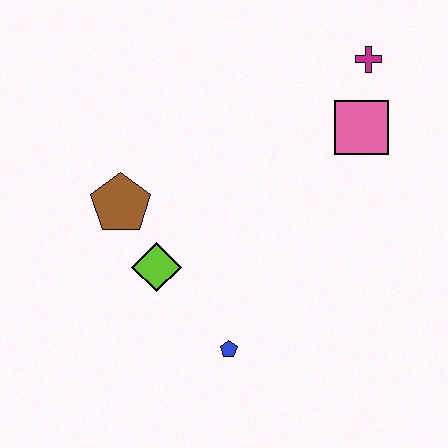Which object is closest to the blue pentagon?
The lime diamond is closest to the blue pentagon.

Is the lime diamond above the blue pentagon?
Yes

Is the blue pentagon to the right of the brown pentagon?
Yes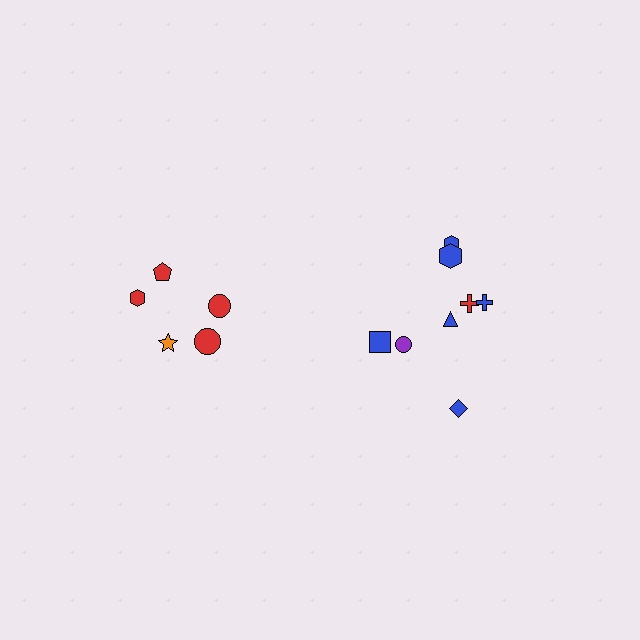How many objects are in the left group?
There are 5 objects.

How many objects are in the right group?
There are 8 objects.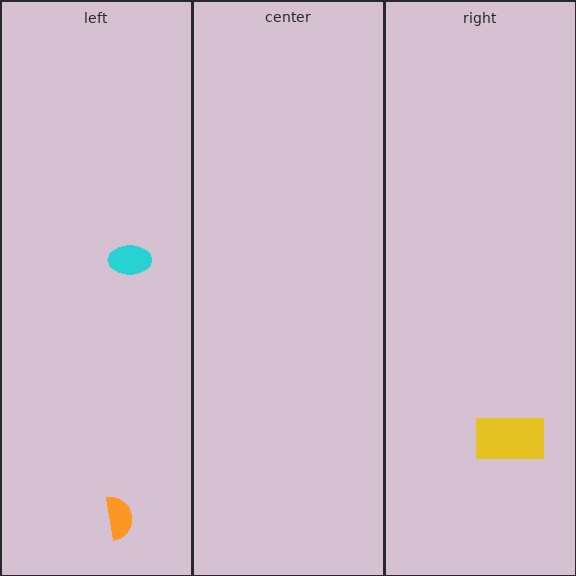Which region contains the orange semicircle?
The left region.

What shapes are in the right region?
The yellow rectangle.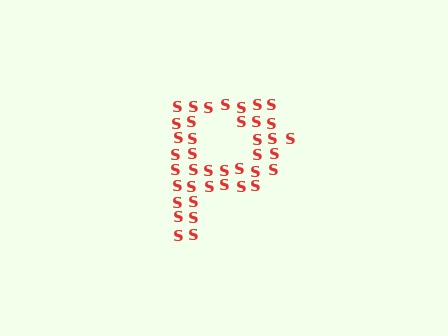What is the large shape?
The large shape is the letter P.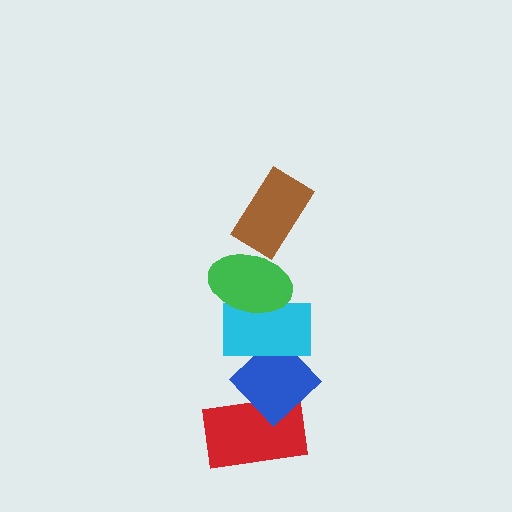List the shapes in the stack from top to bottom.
From top to bottom: the brown rectangle, the green ellipse, the cyan rectangle, the blue diamond, the red rectangle.